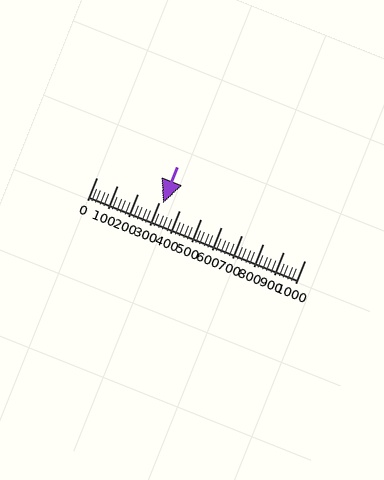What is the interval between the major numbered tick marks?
The major tick marks are spaced 100 units apart.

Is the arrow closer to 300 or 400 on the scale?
The arrow is closer to 300.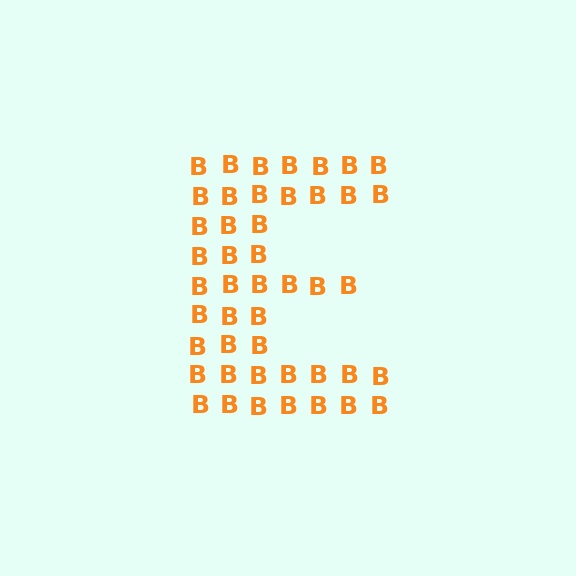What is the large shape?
The large shape is the letter E.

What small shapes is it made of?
It is made of small letter B's.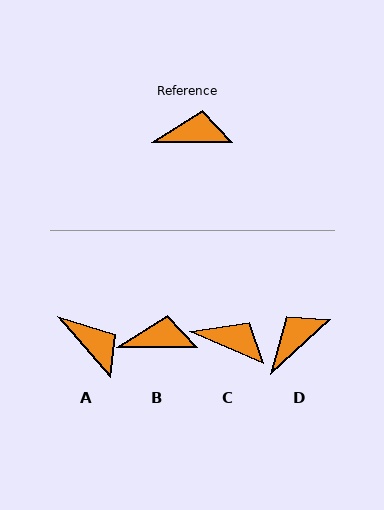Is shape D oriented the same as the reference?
No, it is off by about 43 degrees.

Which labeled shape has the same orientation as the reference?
B.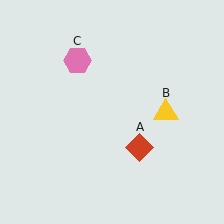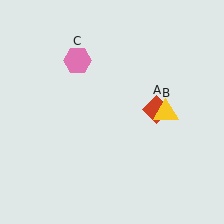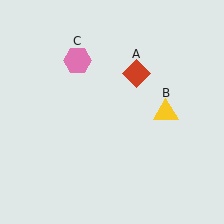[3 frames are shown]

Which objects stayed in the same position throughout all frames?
Yellow triangle (object B) and pink hexagon (object C) remained stationary.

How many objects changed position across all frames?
1 object changed position: red diamond (object A).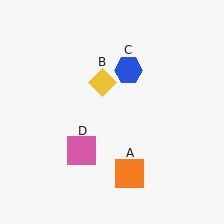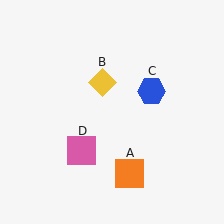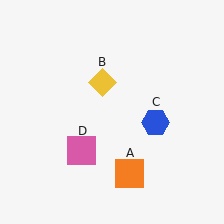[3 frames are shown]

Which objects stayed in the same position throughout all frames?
Orange square (object A) and yellow diamond (object B) and pink square (object D) remained stationary.